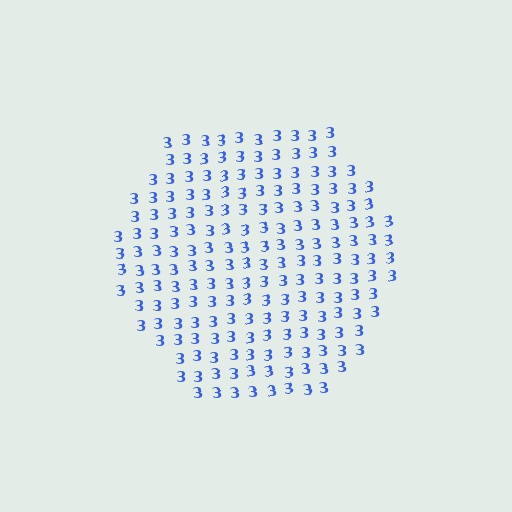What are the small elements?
The small elements are digit 3's.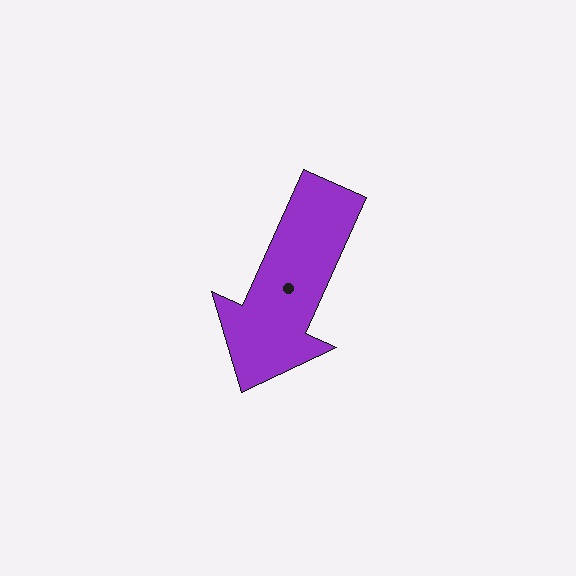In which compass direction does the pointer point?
Southwest.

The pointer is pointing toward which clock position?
Roughly 7 o'clock.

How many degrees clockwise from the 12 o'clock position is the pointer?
Approximately 204 degrees.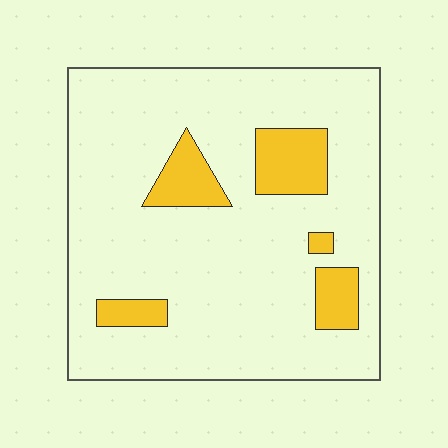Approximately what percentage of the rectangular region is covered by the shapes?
Approximately 15%.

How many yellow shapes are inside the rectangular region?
5.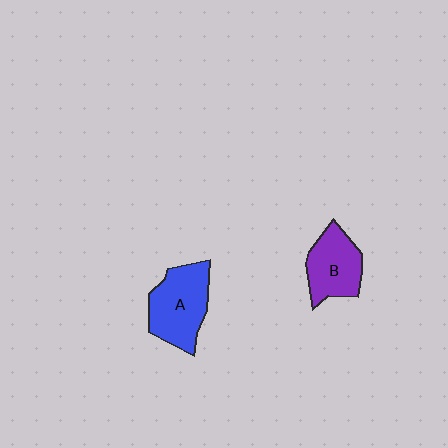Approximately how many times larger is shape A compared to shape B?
Approximately 1.2 times.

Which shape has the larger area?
Shape A (blue).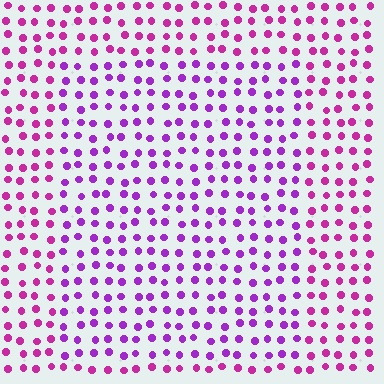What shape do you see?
I see a rectangle.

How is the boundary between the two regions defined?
The boundary is defined purely by a slight shift in hue (about 30 degrees). Spacing, size, and orientation are identical on both sides.